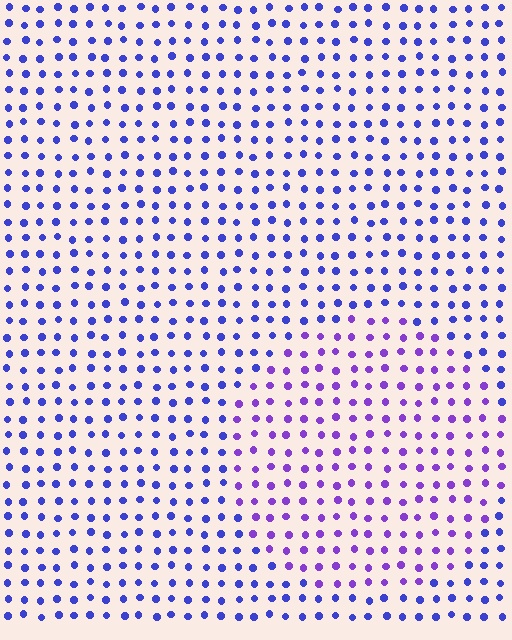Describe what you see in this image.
The image is filled with small blue elements in a uniform arrangement. A circle-shaped region is visible where the elements are tinted to a slightly different hue, forming a subtle color boundary.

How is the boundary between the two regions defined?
The boundary is defined purely by a slight shift in hue (about 32 degrees). Spacing, size, and orientation are identical on both sides.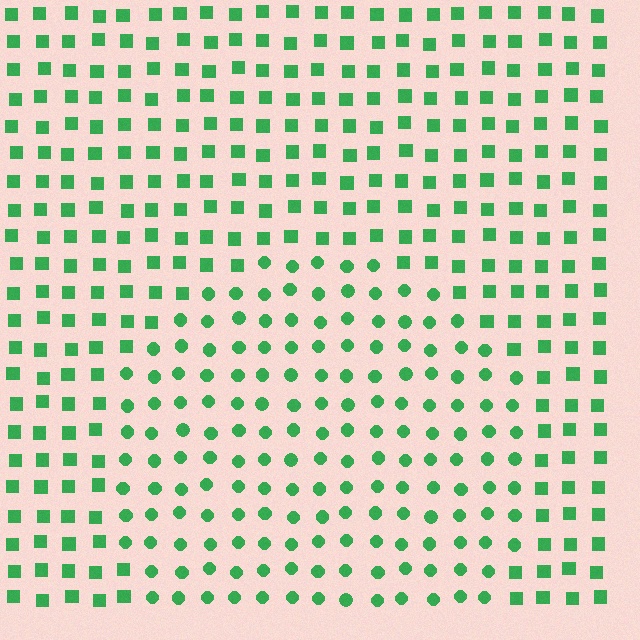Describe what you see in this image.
The image is filled with small green elements arranged in a uniform grid. A circle-shaped region contains circles, while the surrounding area contains squares. The boundary is defined purely by the change in element shape.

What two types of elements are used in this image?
The image uses circles inside the circle region and squares outside it.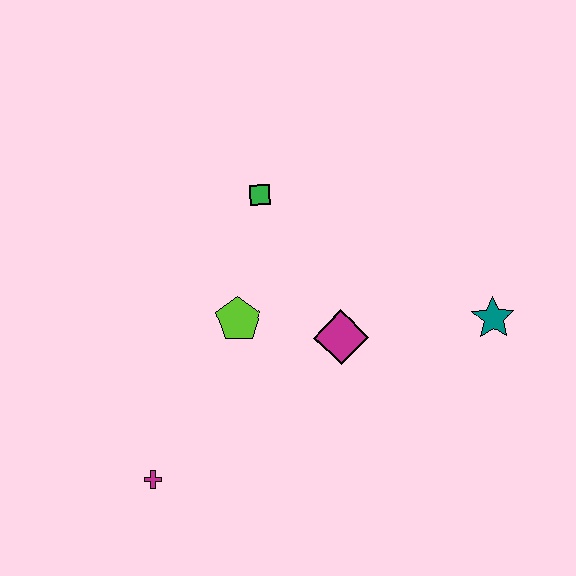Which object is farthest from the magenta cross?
The teal star is farthest from the magenta cross.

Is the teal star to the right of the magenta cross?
Yes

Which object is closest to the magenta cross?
The lime pentagon is closest to the magenta cross.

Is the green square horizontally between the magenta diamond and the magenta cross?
Yes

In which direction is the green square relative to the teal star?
The green square is to the left of the teal star.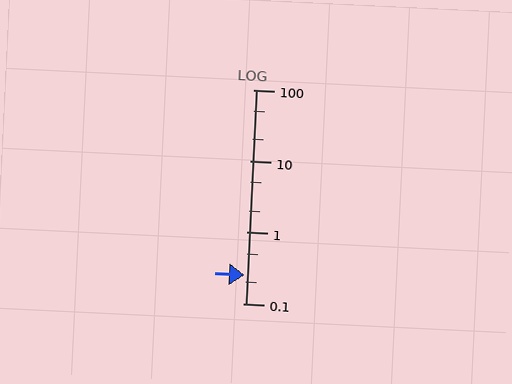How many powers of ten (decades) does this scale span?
The scale spans 3 decades, from 0.1 to 100.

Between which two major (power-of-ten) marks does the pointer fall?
The pointer is between 0.1 and 1.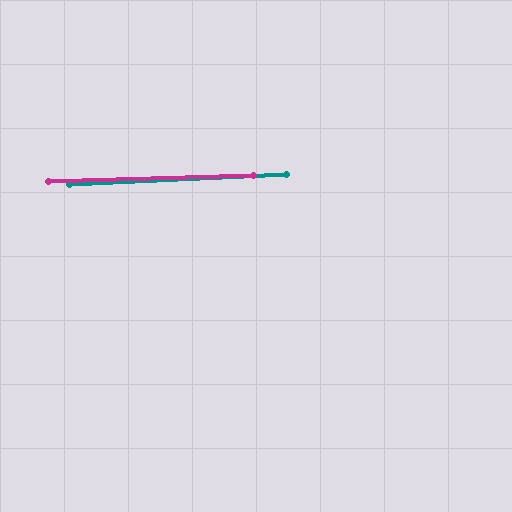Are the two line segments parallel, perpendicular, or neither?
Parallel — their directions differ by only 1.3°.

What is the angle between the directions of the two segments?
Approximately 1 degree.